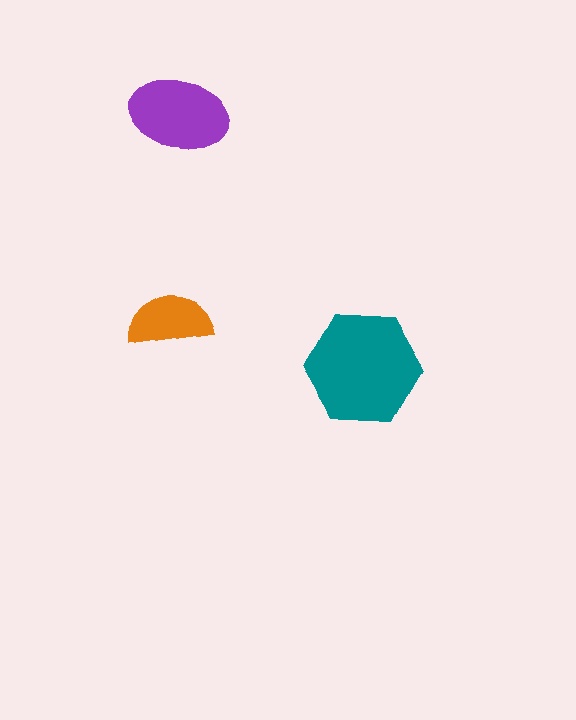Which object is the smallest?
The orange semicircle.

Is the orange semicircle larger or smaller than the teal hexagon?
Smaller.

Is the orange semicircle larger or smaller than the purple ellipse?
Smaller.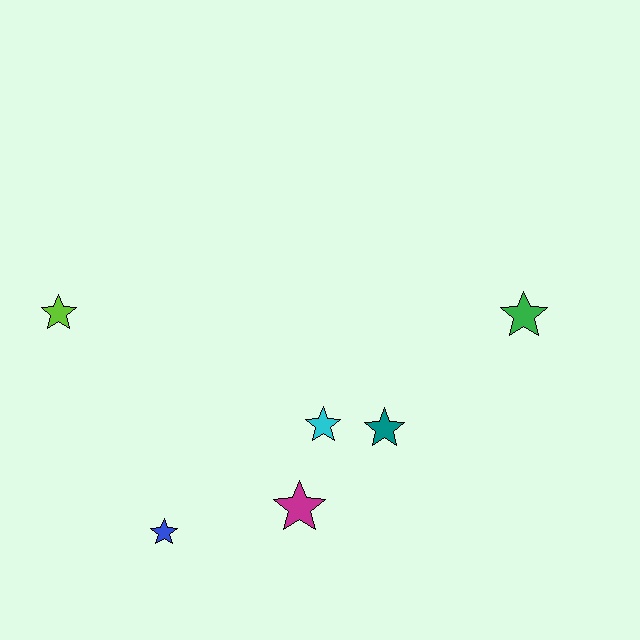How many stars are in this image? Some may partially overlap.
There are 6 stars.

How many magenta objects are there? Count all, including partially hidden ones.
There is 1 magenta object.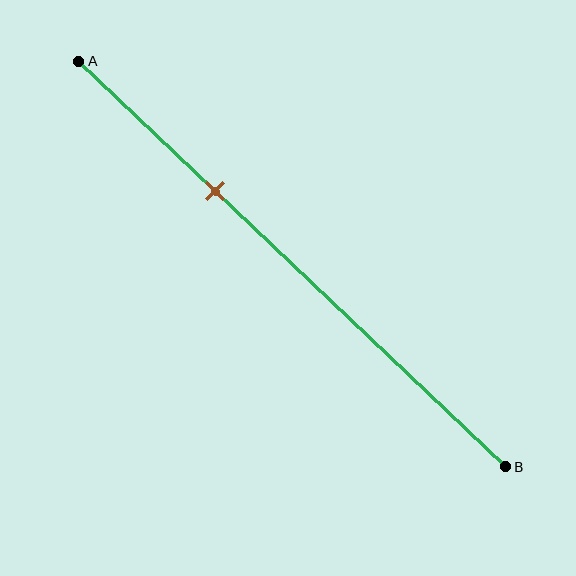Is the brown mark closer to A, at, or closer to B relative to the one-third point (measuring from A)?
The brown mark is approximately at the one-third point of segment AB.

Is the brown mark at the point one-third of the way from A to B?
Yes, the mark is approximately at the one-third point.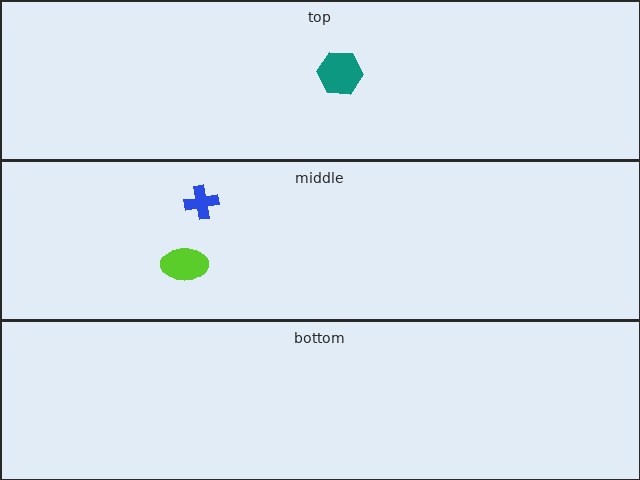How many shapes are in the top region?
1.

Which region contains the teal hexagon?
The top region.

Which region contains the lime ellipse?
The middle region.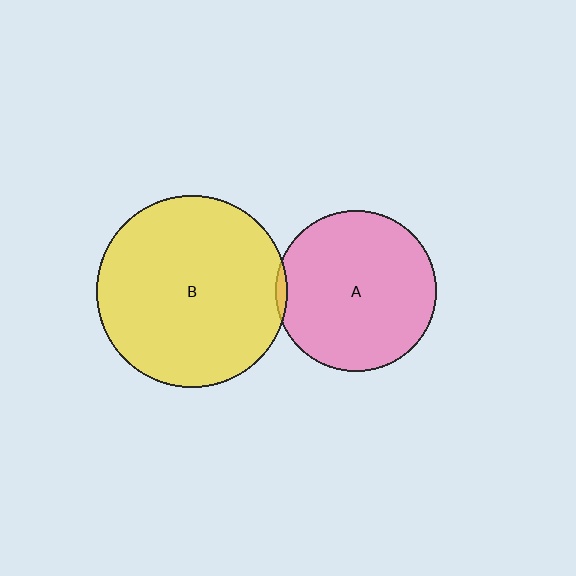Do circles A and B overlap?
Yes.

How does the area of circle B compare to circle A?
Approximately 1.4 times.